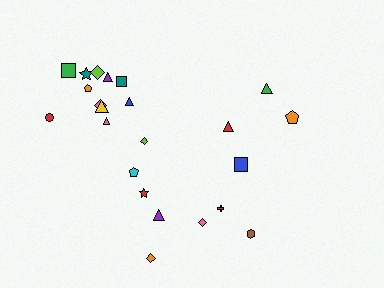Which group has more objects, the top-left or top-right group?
The top-left group.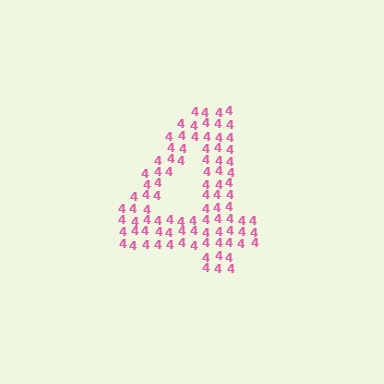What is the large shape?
The large shape is the digit 4.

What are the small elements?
The small elements are digit 4's.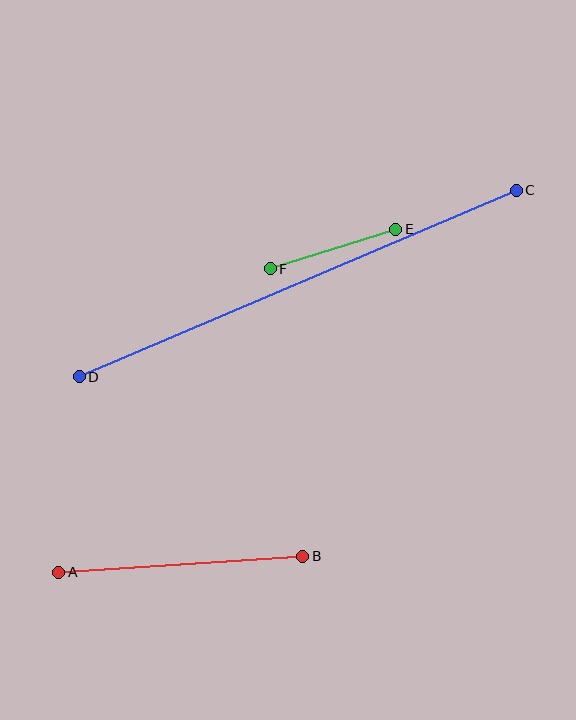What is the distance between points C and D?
The distance is approximately 475 pixels.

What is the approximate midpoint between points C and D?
The midpoint is at approximately (298, 284) pixels.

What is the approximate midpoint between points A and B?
The midpoint is at approximately (181, 564) pixels.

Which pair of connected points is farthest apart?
Points C and D are farthest apart.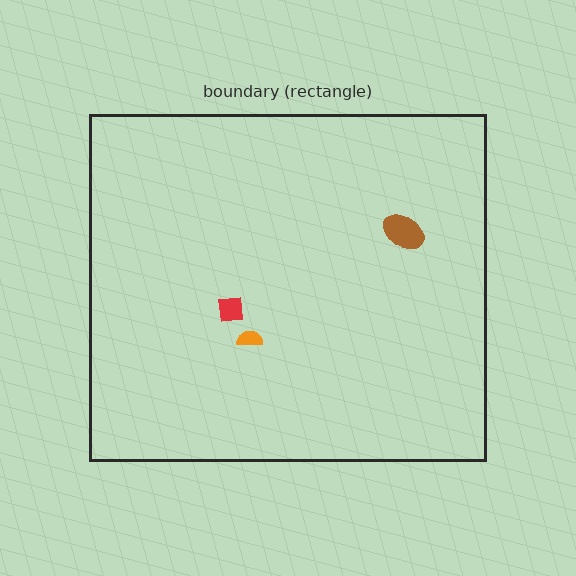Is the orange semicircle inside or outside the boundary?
Inside.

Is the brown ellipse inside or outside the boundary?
Inside.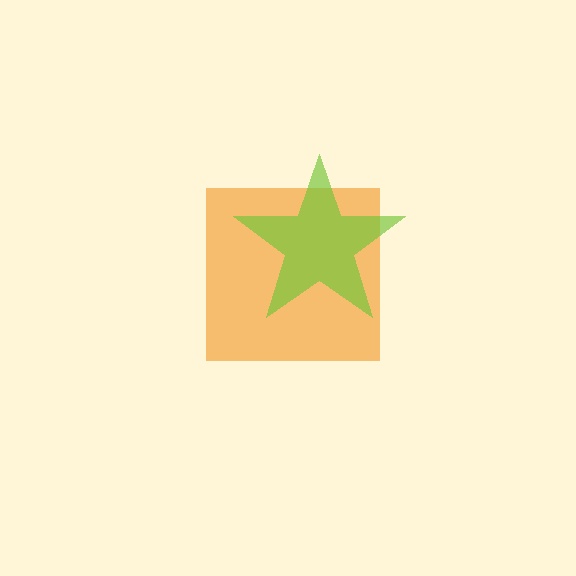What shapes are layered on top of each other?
The layered shapes are: an orange square, a lime star.